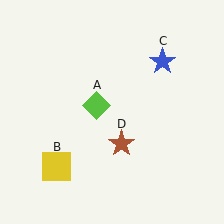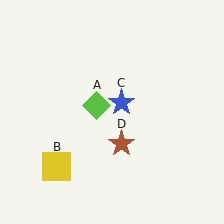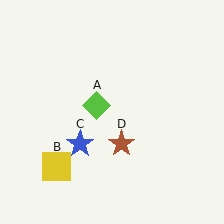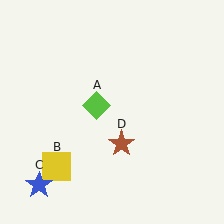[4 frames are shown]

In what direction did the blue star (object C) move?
The blue star (object C) moved down and to the left.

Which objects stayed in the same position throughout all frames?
Lime diamond (object A) and yellow square (object B) and brown star (object D) remained stationary.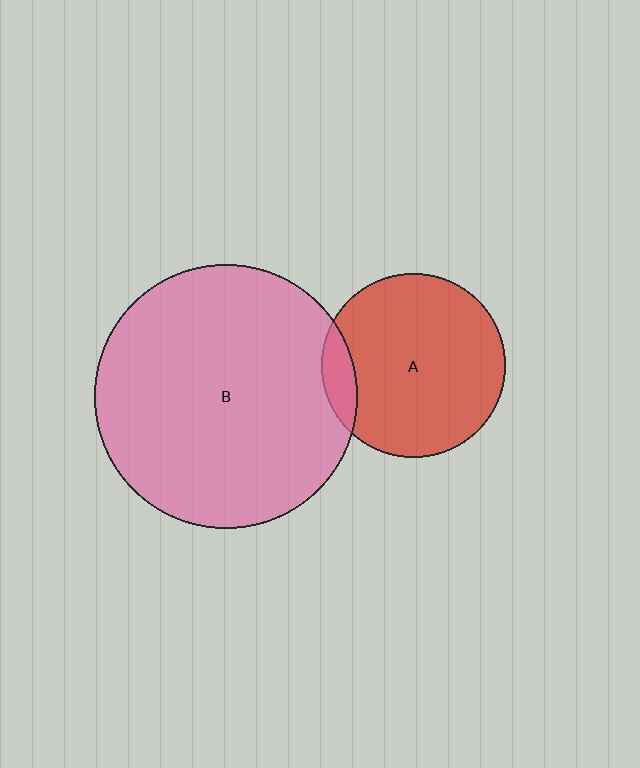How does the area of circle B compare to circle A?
Approximately 2.0 times.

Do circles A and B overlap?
Yes.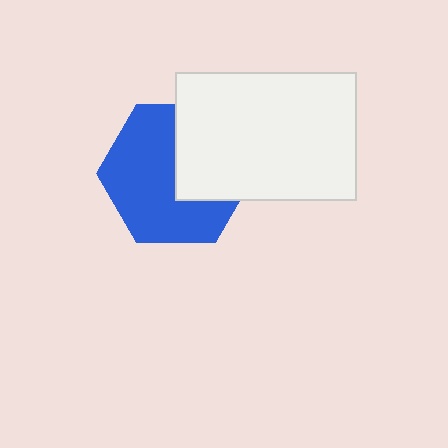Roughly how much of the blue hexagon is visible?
About half of it is visible (roughly 63%).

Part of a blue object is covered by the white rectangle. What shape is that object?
It is a hexagon.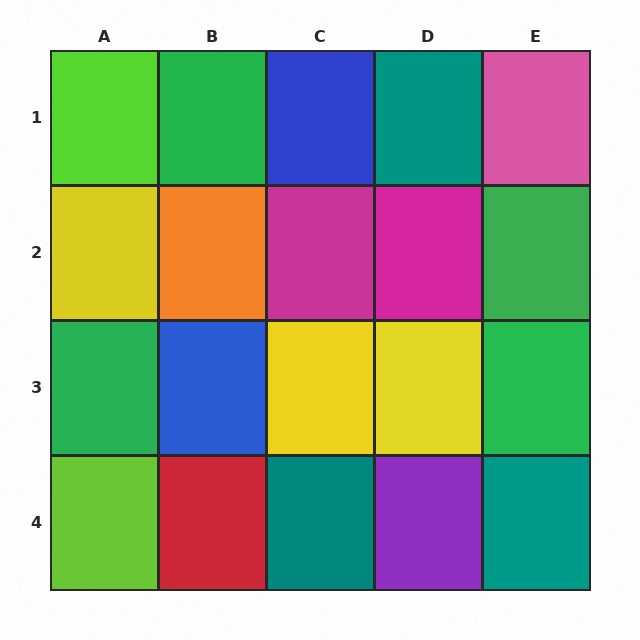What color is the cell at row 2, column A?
Yellow.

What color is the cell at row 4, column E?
Teal.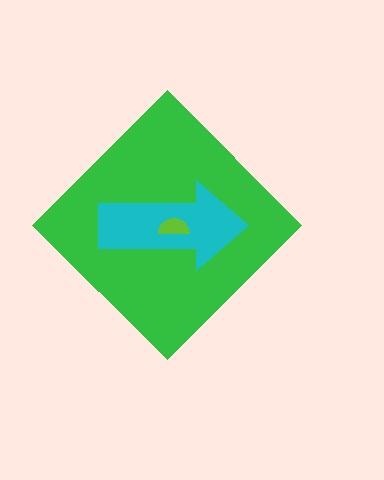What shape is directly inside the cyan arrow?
The lime semicircle.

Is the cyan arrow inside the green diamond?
Yes.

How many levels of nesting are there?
3.